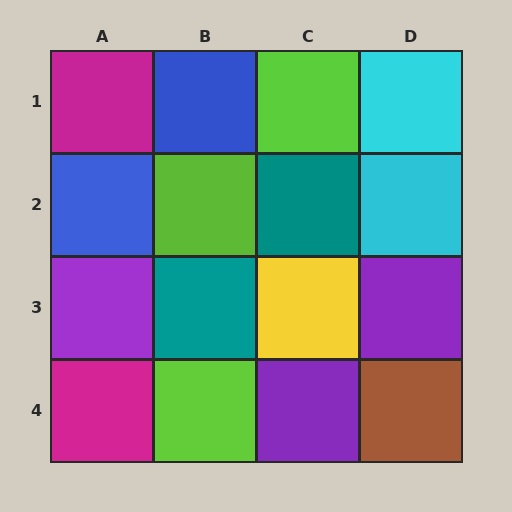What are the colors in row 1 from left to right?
Magenta, blue, lime, cyan.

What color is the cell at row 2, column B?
Lime.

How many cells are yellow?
1 cell is yellow.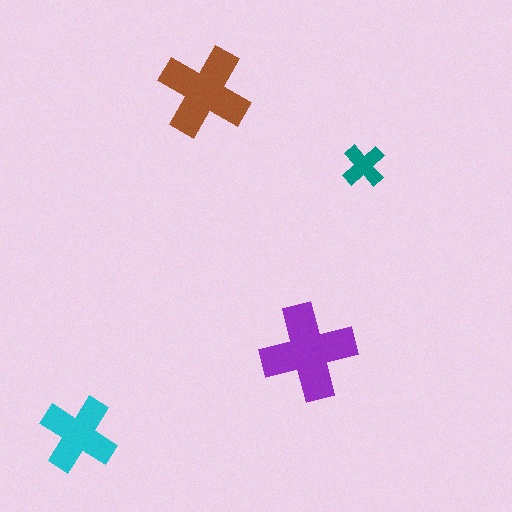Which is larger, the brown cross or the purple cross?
The purple one.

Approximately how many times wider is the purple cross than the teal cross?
About 2 times wider.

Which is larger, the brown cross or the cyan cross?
The brown one.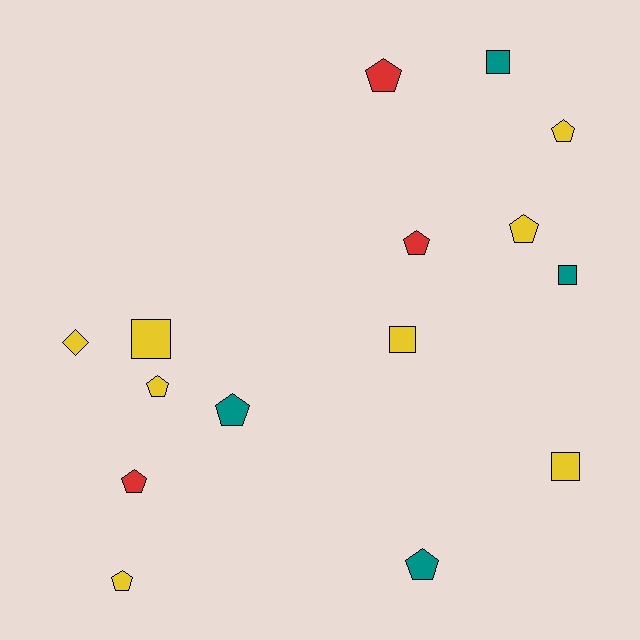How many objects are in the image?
There are 15 objects.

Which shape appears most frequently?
Pentagon, with 9 objects.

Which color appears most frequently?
Yellow, with 8 objects.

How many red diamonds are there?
There are no red diamonds.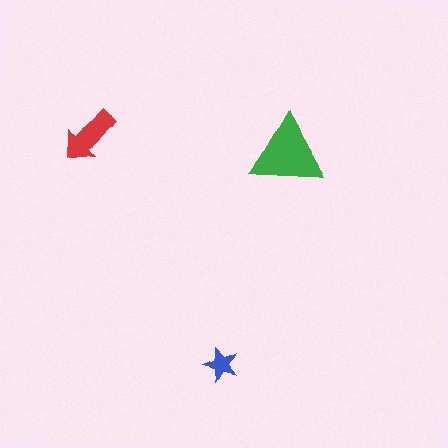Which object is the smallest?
The blue star.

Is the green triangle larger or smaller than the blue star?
Larger.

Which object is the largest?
The green triangle.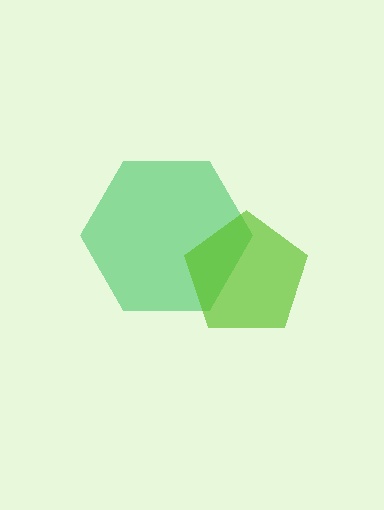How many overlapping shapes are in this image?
There are 2 overlapping shapes in the image.